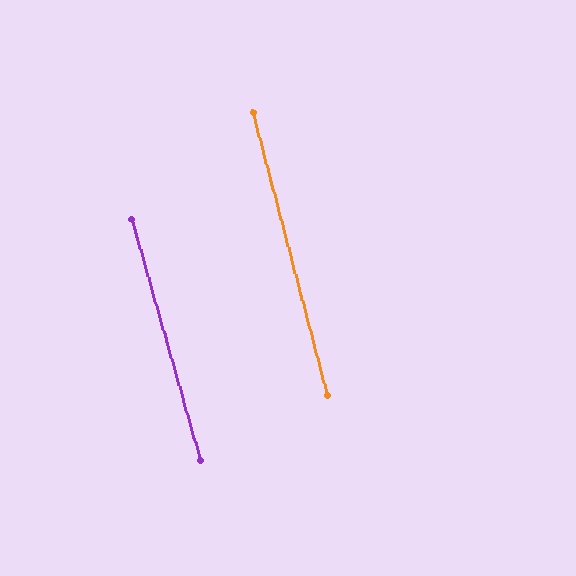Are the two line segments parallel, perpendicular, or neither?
Parallel — their directions differ by only 1.2°.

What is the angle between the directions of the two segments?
Approximately 1 degree.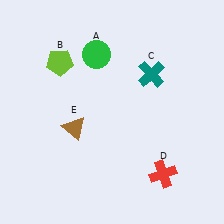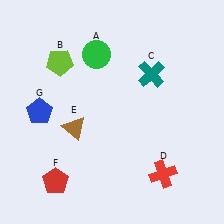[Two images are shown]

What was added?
A red pentagon (F), a blue pentagon (G) were added in Image 2.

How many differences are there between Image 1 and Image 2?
There are 2 differences between the two images.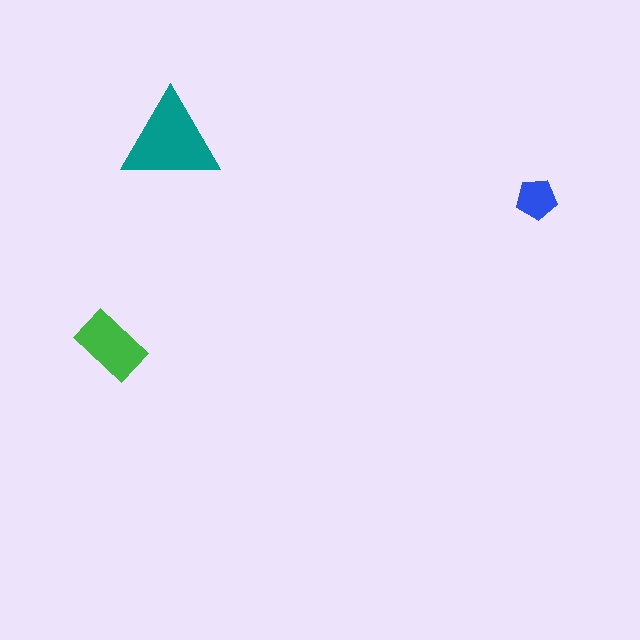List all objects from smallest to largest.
The blue pentagon, the green rectangle, the teal triangle.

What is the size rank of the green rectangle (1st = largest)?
2nd.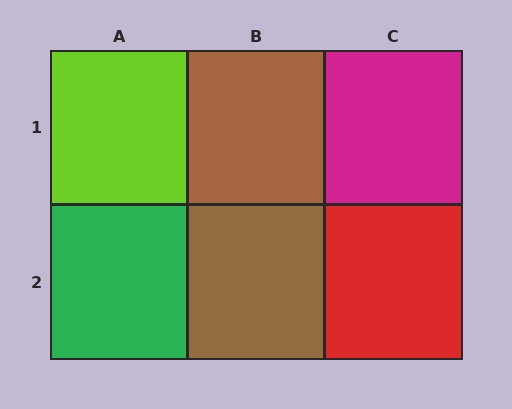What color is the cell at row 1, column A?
Lime.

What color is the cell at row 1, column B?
Brown.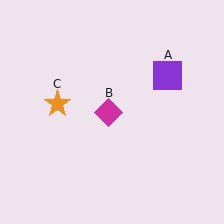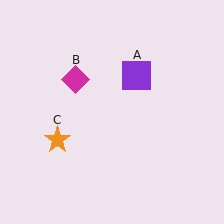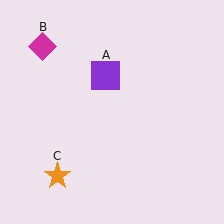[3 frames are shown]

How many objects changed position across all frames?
3 objects changed position: purple square (object A), magenta diamond (object B), orange star (object C).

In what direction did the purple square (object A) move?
The purple square (object A) moved left.